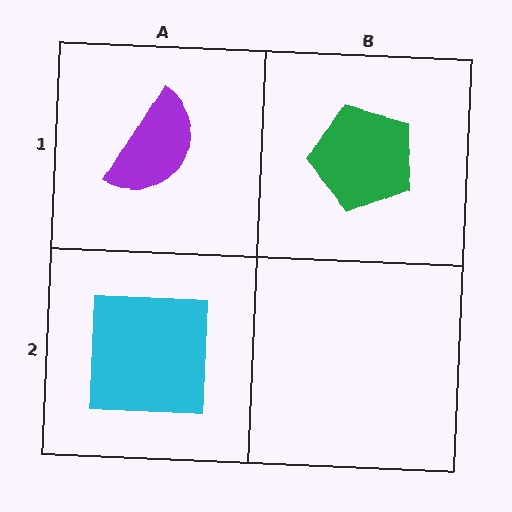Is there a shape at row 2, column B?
No, that cell is empty.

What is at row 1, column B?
A green pentagon.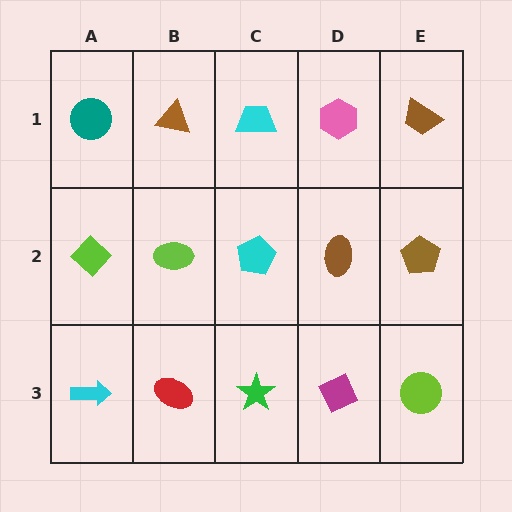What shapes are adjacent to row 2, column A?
A teal circle (row 1, column A), a cyan arrow (row 3, column A), a lime ellipse (row 2, column B).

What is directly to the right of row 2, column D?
A brown pentagon.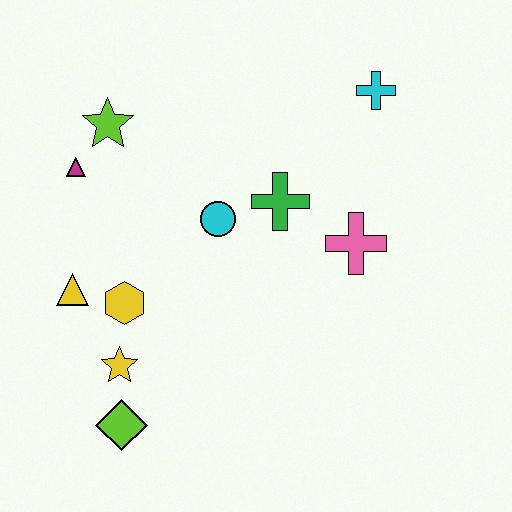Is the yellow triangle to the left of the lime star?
Yes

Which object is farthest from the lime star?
The lime diamond is farthest from the lime star.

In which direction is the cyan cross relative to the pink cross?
The cyan cross is above the pink cross.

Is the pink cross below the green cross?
Yes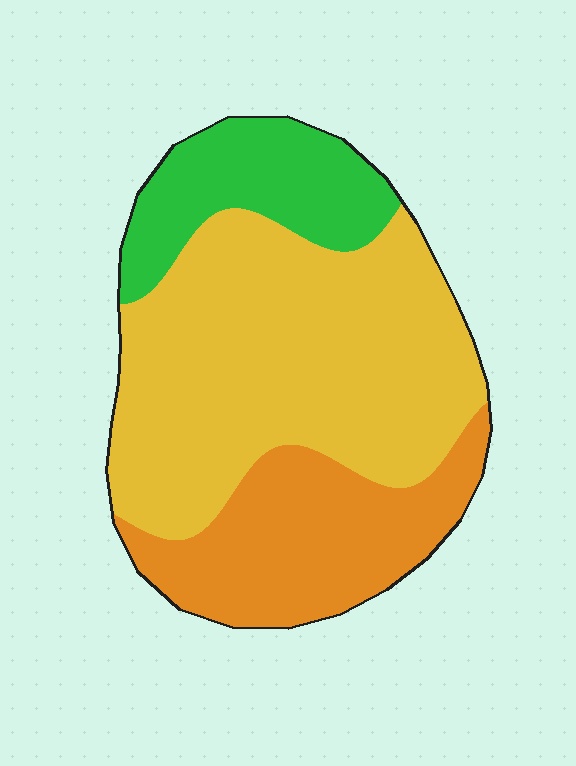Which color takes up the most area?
Yellow, at roughly 55%.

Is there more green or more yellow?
Yellow.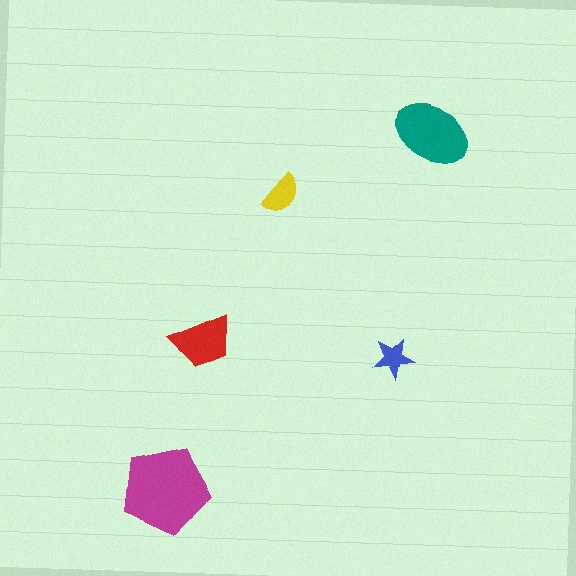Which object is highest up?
The teal ellipse is topmost.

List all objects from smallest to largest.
The blue star, the yellow semicircle, the red trapezoid, the teal ellipse, the magenta pentagon.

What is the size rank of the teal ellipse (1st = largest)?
2nd.